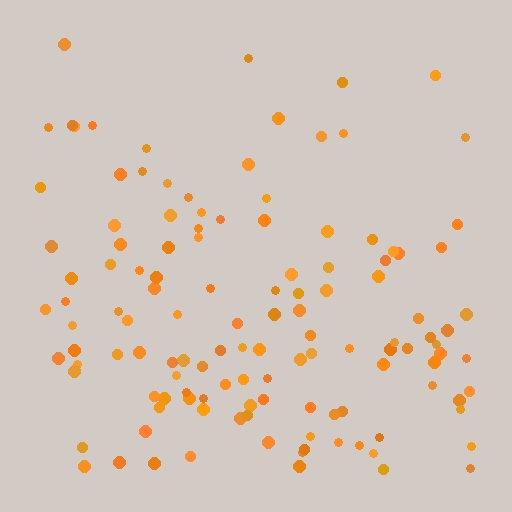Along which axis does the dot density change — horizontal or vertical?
Vertical.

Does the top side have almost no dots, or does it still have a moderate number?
Still a moderate number, just noticeably fewer than the bottom.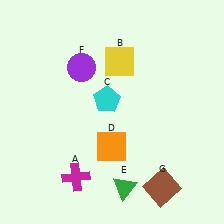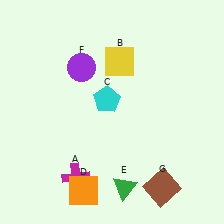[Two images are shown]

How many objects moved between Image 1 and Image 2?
1 object moved between the two images.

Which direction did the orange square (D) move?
The orange square (D) moved down.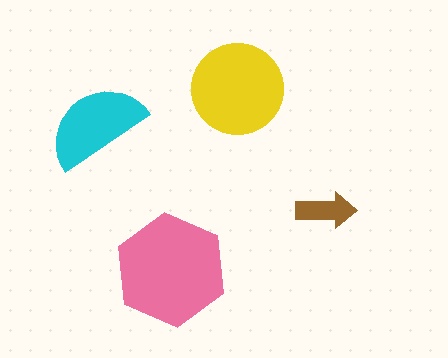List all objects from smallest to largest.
The brown arrow, the cyan semicircle, the yellow circle, the pink hexagon.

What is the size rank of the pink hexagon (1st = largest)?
1st.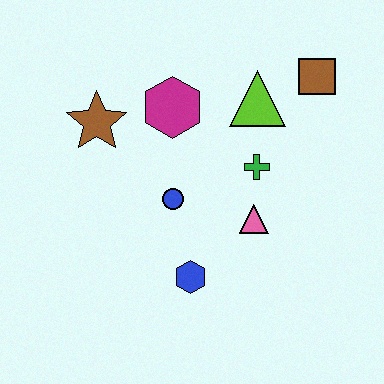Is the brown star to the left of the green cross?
Yes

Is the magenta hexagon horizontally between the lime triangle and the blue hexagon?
No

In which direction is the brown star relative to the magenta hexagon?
The brown star is to the left of the magenta hexagon.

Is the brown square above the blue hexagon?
Yes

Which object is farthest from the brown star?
The brown square is farthest from the brown star.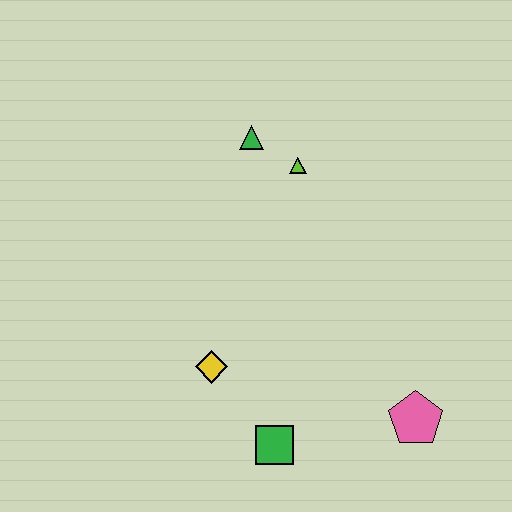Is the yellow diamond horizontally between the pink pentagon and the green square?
No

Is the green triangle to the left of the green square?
Yes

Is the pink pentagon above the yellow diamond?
No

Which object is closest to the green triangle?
The lime triangle is closest to the green triangle.